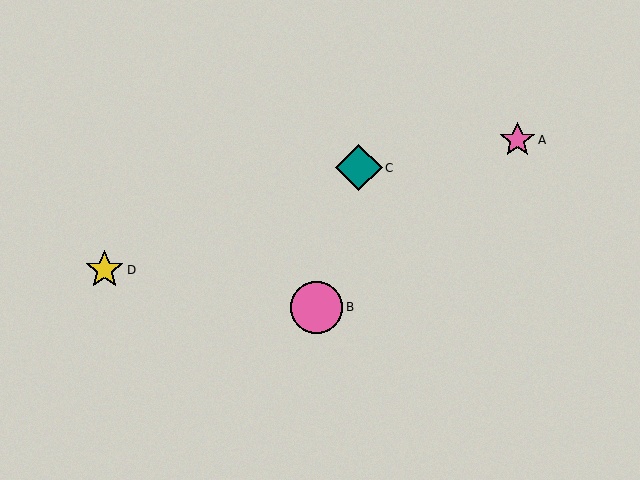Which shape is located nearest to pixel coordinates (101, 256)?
The yellow star (labeled D) at (104, 270) is nearest to that location.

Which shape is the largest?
The pink circle (labeled B) is the largest.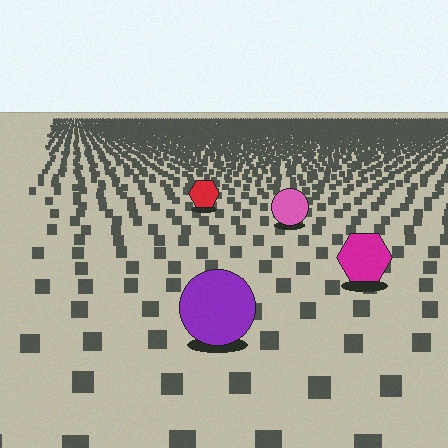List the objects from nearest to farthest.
From nearest to farthest: the purple circle, the magenta hexagon, the pink circle, the red hexagon.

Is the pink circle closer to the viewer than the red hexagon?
Yes. The pink circle is closer — you can tell from the texture gradient: the ground texture is coarser near it.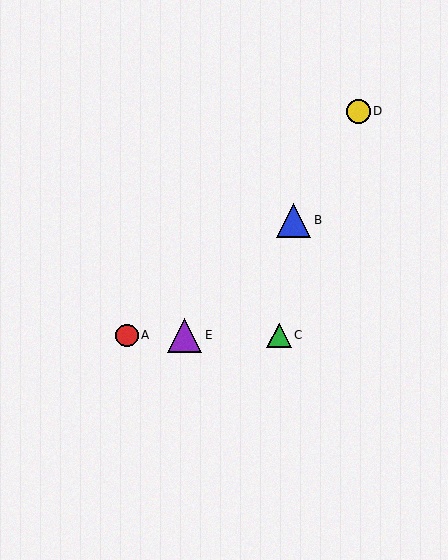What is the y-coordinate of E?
Object E is at y≈335.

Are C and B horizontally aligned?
No, C is at y≈335 and B is at y≈220.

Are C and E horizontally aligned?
Yes, both are at y≈335.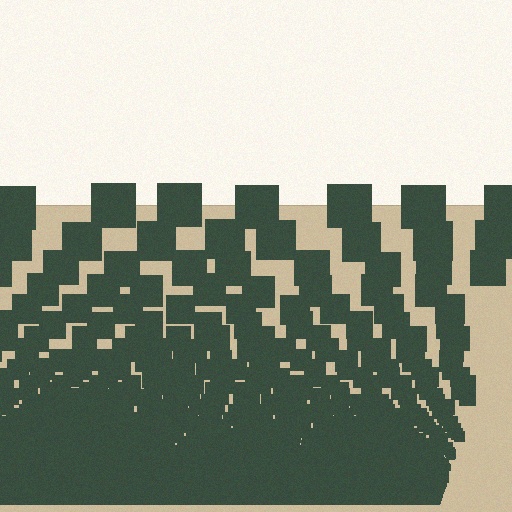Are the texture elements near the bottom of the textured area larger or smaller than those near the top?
Smaller. The gradient is inverted — elements near the bottom are smaller and denser.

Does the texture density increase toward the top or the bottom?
Density increases toward the bottom.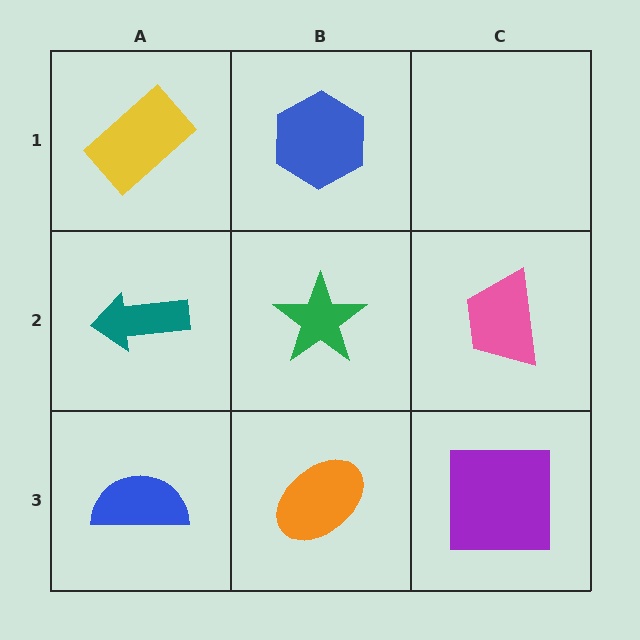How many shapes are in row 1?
2 shapes.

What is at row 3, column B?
An orange ellipse.